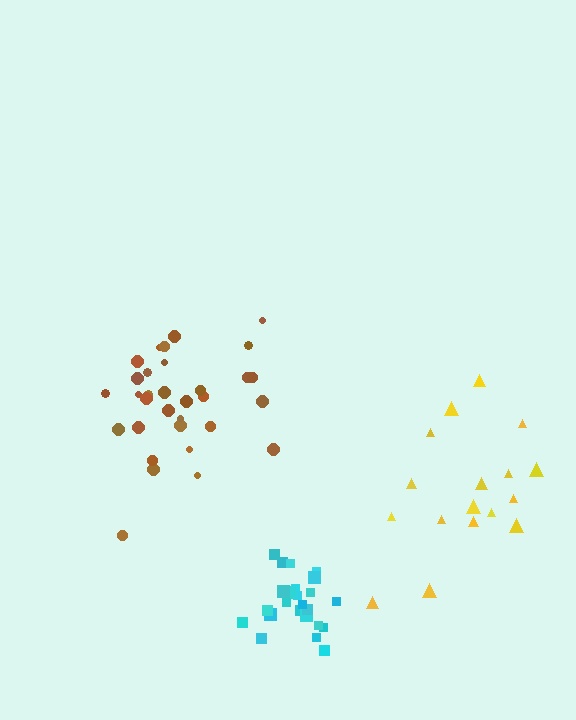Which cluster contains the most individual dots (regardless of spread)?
Brown (32).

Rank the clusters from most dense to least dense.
cyan, brown, yellow.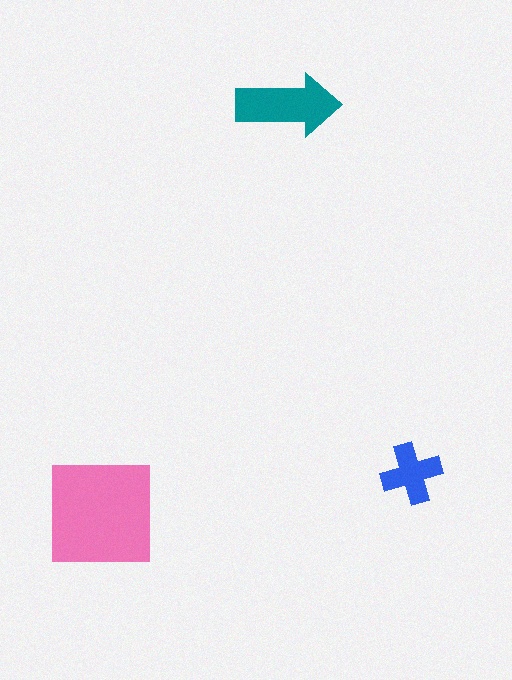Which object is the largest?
The pink square.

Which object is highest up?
The teal arrow is topmost.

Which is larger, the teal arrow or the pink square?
The pink square.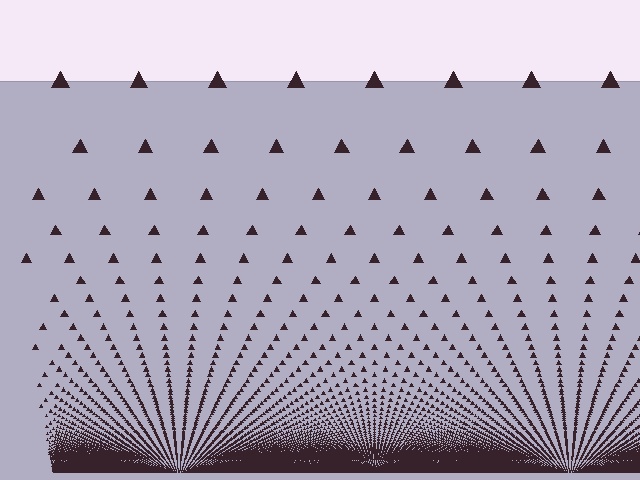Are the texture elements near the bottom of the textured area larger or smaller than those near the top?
Smaller. The gradient is inverted — elements near the bottom are smaller and denser.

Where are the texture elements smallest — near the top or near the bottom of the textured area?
Near the bottom.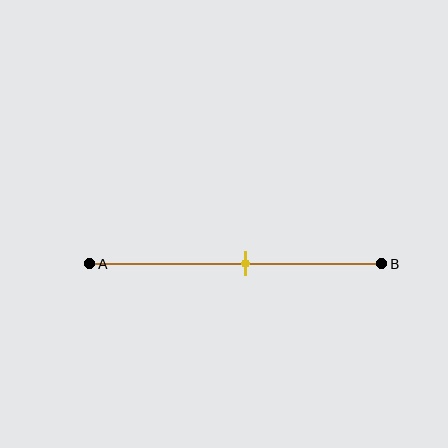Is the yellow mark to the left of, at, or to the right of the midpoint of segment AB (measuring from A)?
The yellow mark is to the right of the midpoint of segment AB.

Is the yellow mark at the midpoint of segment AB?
No, the mark is at about 55% from A, not at the 50% midpoint.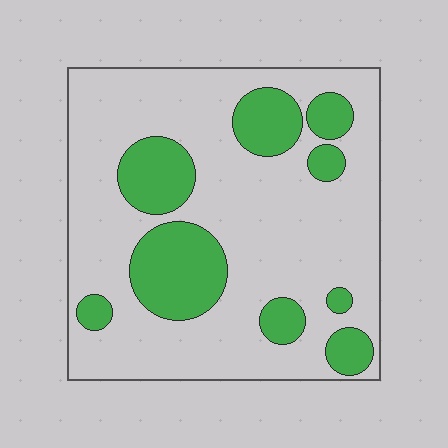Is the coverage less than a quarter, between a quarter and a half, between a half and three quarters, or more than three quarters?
Between a quarter and a half.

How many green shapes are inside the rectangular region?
9.